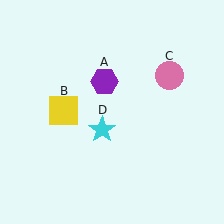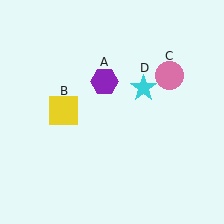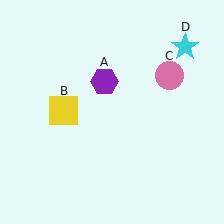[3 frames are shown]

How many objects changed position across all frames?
1 object changed position: cyan star (object D).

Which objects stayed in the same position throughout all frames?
Purple hexagon (object A) and yellow square (object B) and pink circle (object C) remained stationary.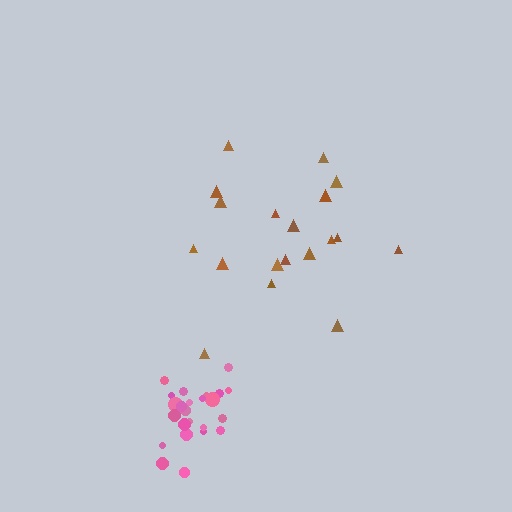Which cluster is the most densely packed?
Pink.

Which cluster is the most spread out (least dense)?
Brown.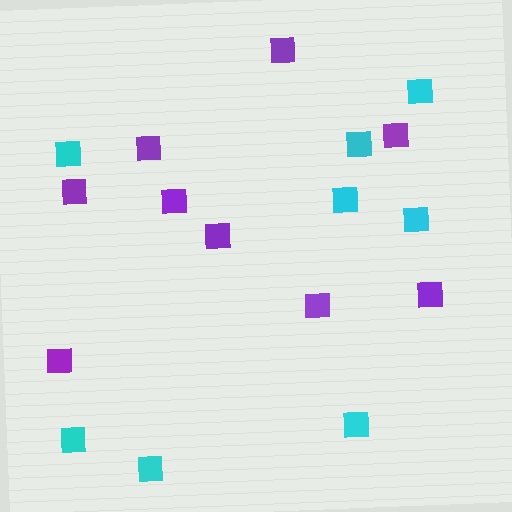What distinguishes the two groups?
There are 2 groups: one group of cyan squares (8) and one group of purple squares (9).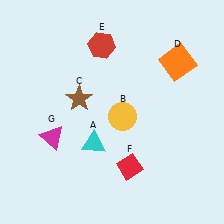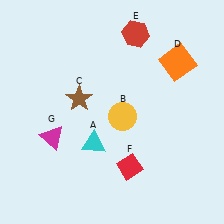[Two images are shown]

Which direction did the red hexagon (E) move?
The red hexagon (E) moved right.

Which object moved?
The red hexagon (E) moved right.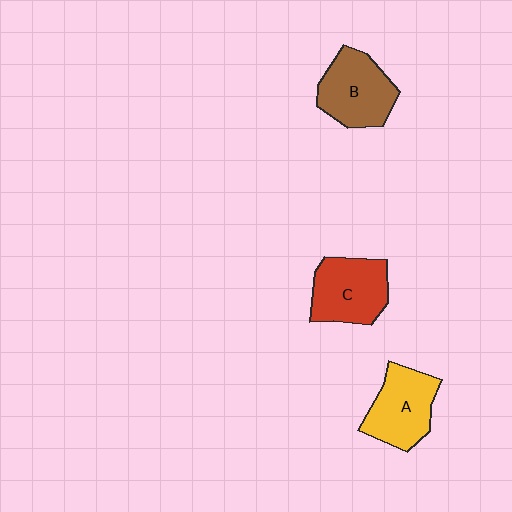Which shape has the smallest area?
Shape A (yellow).